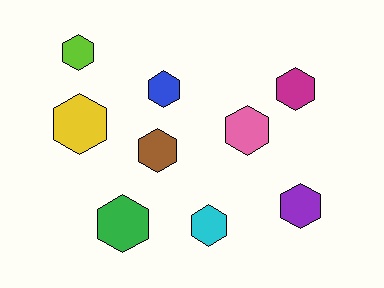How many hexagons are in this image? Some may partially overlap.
There are 9 hexagons.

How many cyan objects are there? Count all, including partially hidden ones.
There is 1 cyan object.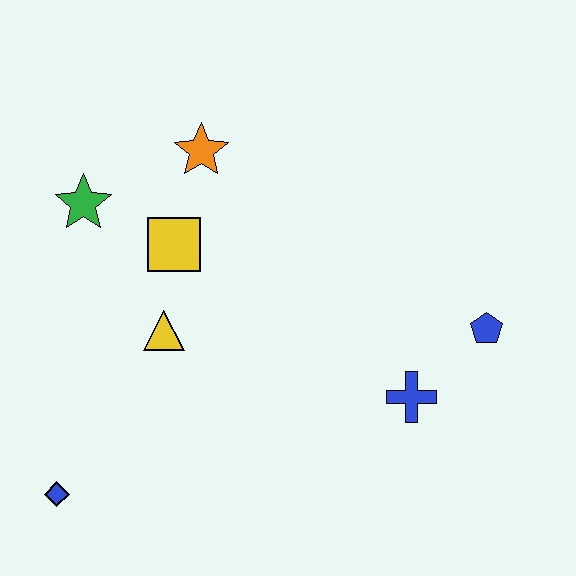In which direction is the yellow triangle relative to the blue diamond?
The yellow triangle is above the blue diamond.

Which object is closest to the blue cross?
The blue pentagon is closest to the blue cross.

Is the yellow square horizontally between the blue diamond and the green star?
No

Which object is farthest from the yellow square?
The blue pentagon is farthest from the yellow square.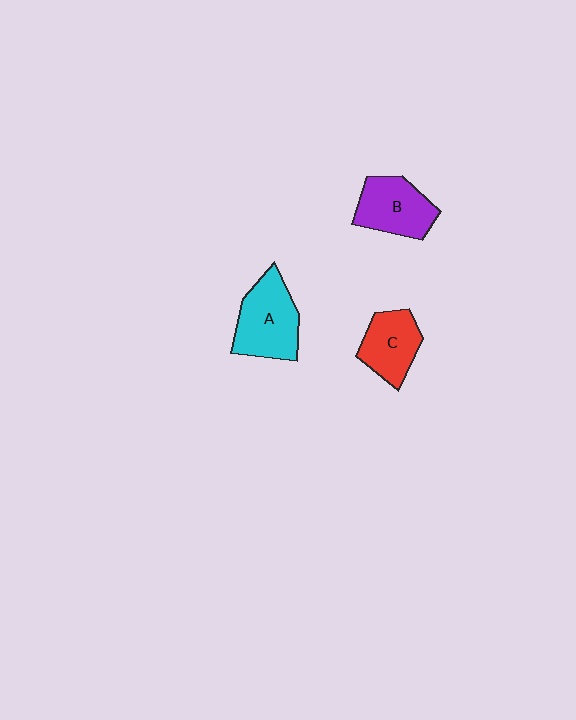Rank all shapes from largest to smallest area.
From largest to smallest: A (cyan), B (purple), C (red).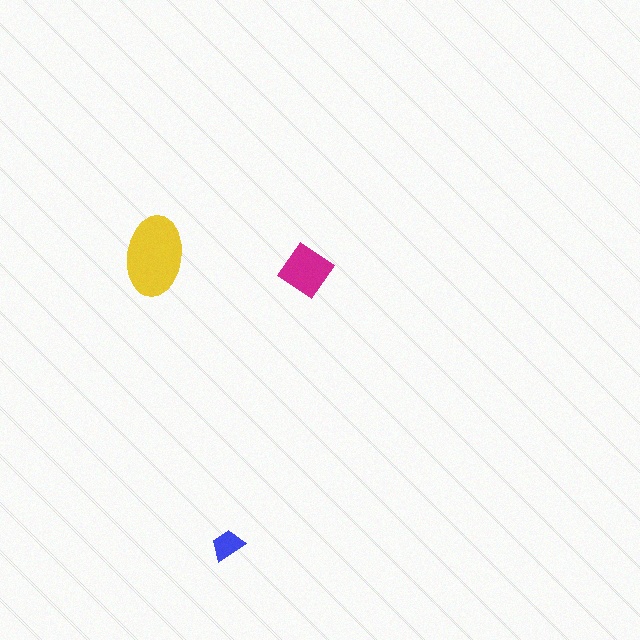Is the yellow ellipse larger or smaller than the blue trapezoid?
Larger.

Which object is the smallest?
The blue trapezoid.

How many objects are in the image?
There are 3 objects in the image.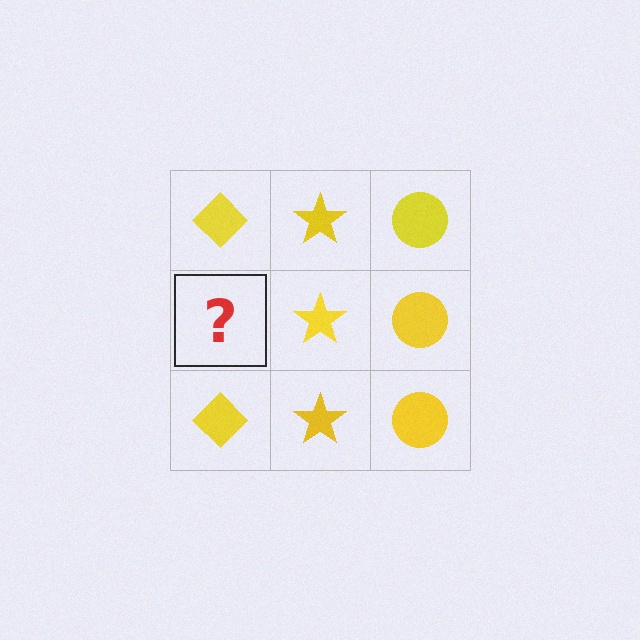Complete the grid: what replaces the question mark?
The question mark should be replaced with a yellow diamond.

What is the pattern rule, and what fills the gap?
The rule is that each column has a consistent shape. The gap should be filled with a yellow diamond.